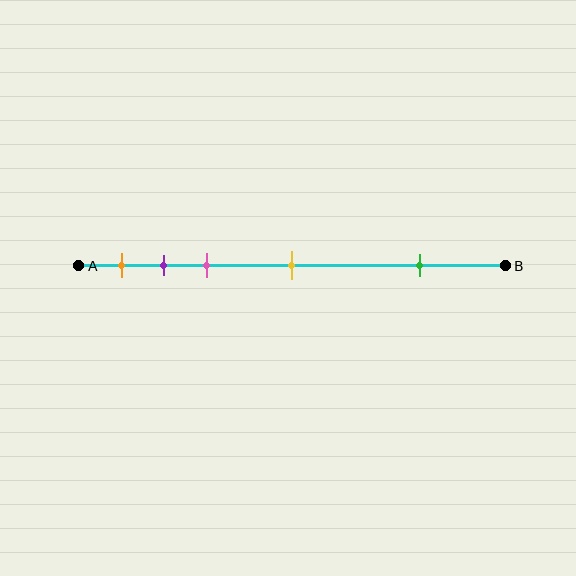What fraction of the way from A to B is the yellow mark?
The yellow mark is approximately 50% (0.5) of the way from A to B.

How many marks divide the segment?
There are 5 marks dividing the segment.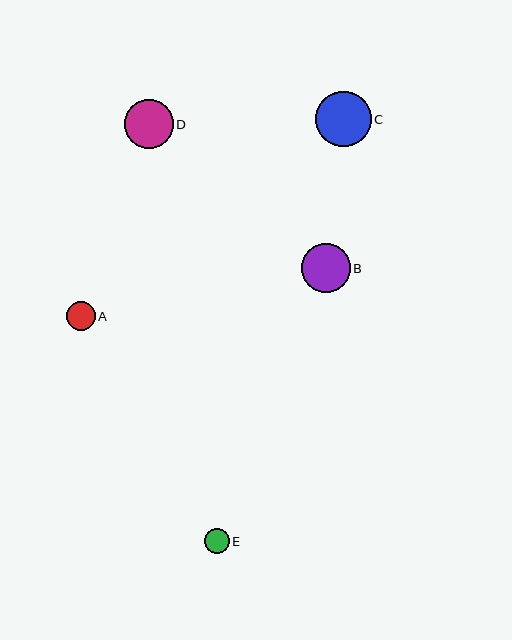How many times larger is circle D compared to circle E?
Circle D is approximately 1.9 times the size of circle E.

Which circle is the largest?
Circle C is the largest with a size of approximately 55 pixels.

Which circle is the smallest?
Circle E is the smallest with a size of approximately 25 pixels.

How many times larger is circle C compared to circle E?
Circle C is approximately 2.2 times the size of circle E.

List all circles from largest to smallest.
From largest to smallest: C, B, D, A, E.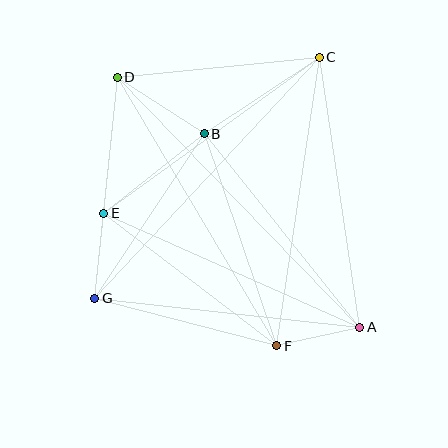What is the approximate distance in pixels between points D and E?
The distance between D and E is approximately 137 pixels.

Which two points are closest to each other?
Points A and F are closest to each other.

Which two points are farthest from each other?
Points A and D are farthest from each other.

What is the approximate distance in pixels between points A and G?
The distance between A and G is approximately 267 pixels.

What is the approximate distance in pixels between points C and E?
The distance between C and E is approximately 266 pixels.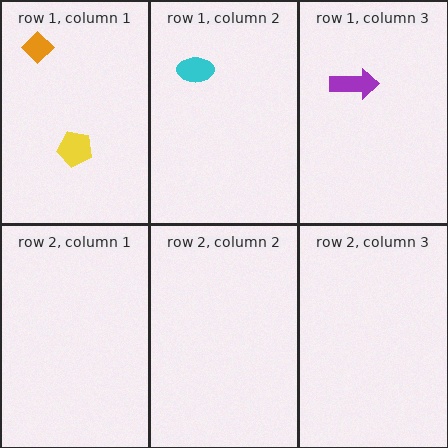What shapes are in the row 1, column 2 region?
The cyan ellipse.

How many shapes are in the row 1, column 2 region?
1.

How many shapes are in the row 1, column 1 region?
2.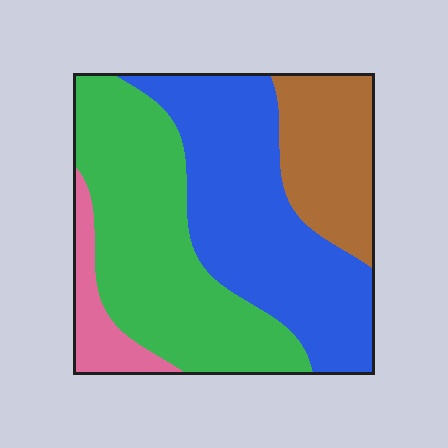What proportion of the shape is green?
Green covers 37% of the shape.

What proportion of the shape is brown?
Brown covers about 15% of the shape.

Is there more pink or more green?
Green.